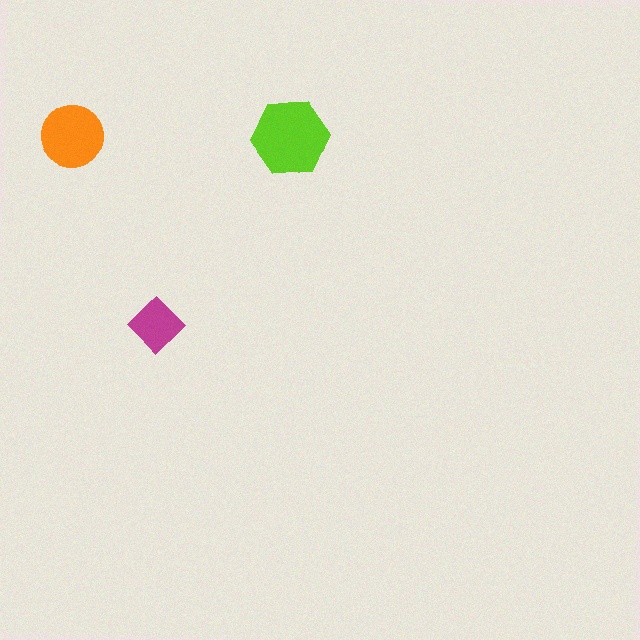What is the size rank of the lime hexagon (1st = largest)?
1st.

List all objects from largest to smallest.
The lime hexagon, the orange circle, the magenta diamond.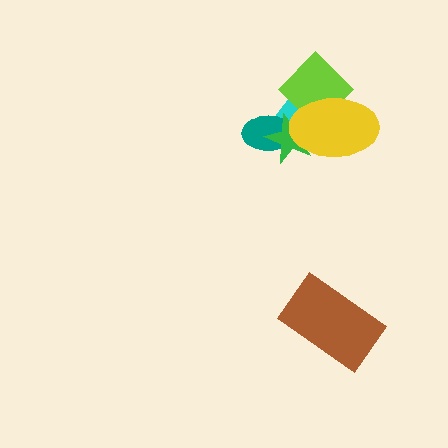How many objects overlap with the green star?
4 objects overlap with the green star.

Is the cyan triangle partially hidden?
Yes, it is partially covered by another shape.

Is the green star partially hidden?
Yes, it is partially covered by another shape.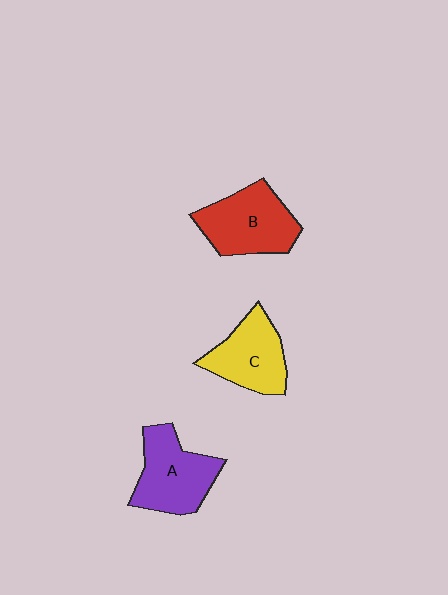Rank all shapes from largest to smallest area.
From largest to smallest: B (red), A (purple), C (yellow).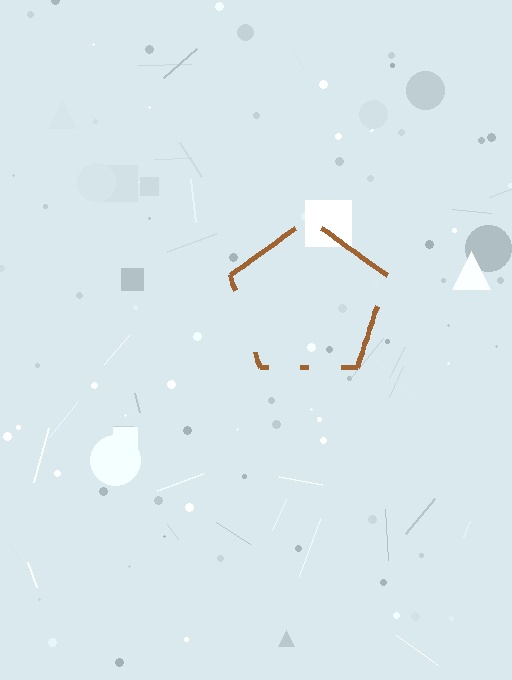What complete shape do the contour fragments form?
The contour fragments form a pentagon.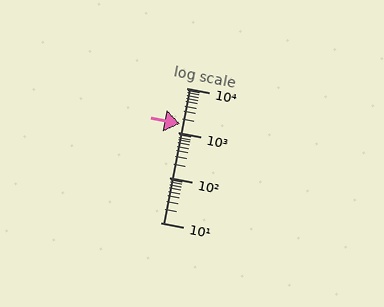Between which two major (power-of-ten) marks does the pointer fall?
The pointer is between 1000 and 10000.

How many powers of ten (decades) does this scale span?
The scale spans 3 decades, from 10 to 10000.